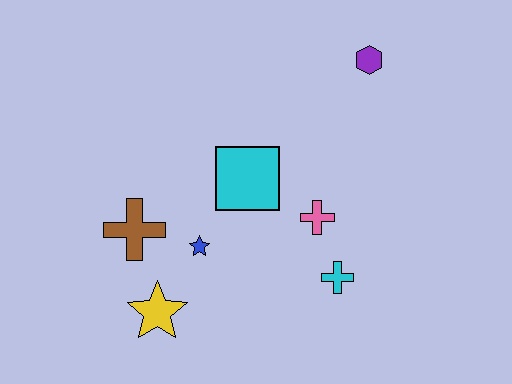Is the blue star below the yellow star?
No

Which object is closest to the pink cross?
The cyan cross is closest to the pink cross.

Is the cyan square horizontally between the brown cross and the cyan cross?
Yes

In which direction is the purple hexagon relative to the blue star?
The purple hexagon is above the blue star.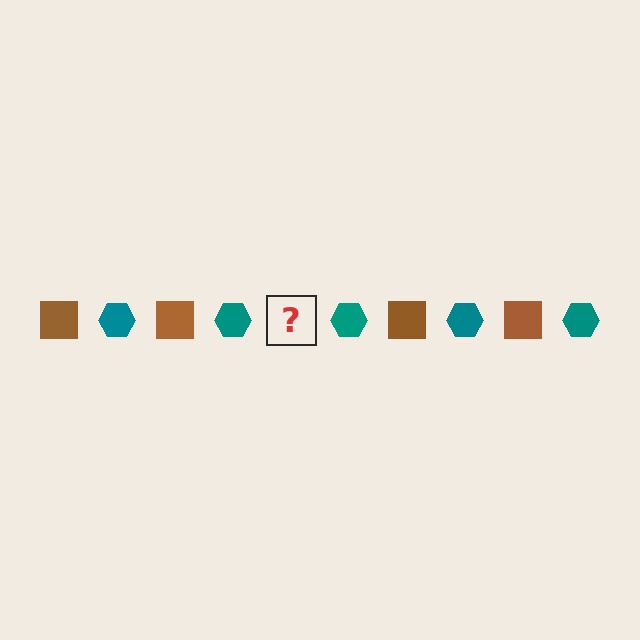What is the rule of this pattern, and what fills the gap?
The rule is that the pattern alternates between brown square and teal hexagon. The gap should be filled with a brown square.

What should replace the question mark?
The question mark should be replaced with a brown square.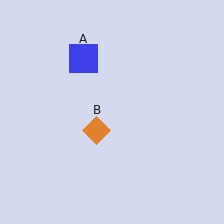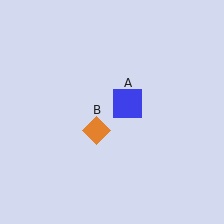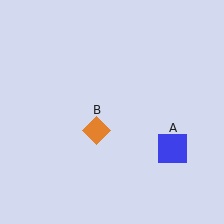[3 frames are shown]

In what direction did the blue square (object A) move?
The blue square (object A) moved down and to the right.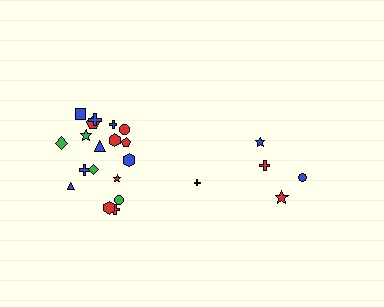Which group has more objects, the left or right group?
The left group.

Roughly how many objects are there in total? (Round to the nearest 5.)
Roughly 25 objects in total.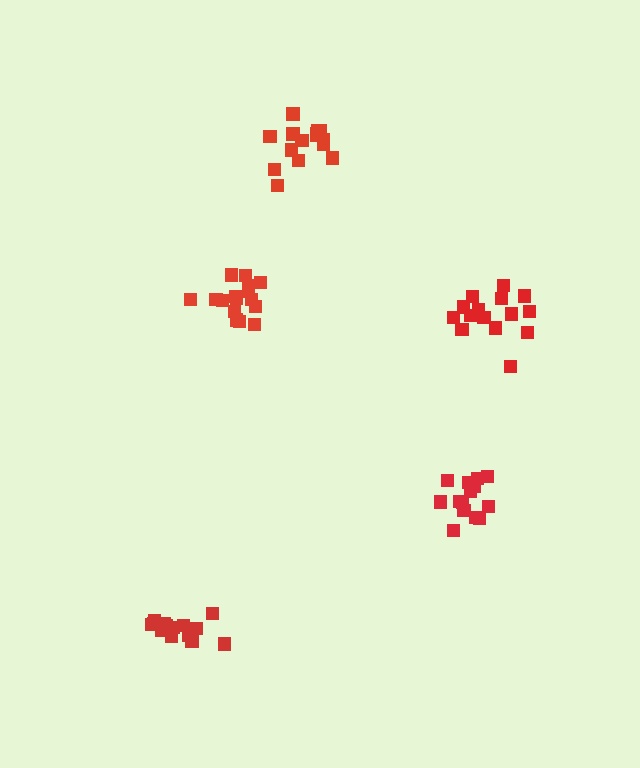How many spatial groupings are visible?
There are 5 spatial groupings.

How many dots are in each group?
Group 1: 14 dots, Group 2: 15 dots, Group 3: 15 dots, Group 4: 16 dots, Group 5: 15 dots (75 total).